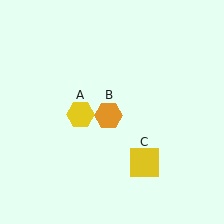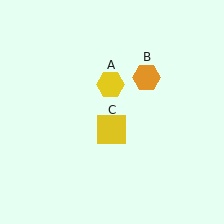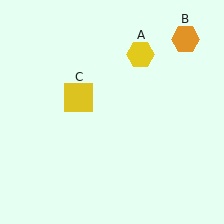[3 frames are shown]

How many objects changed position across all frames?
3 objects changed position: yellow hexagon (object A), orange hexagon (object B), yellow square (object C).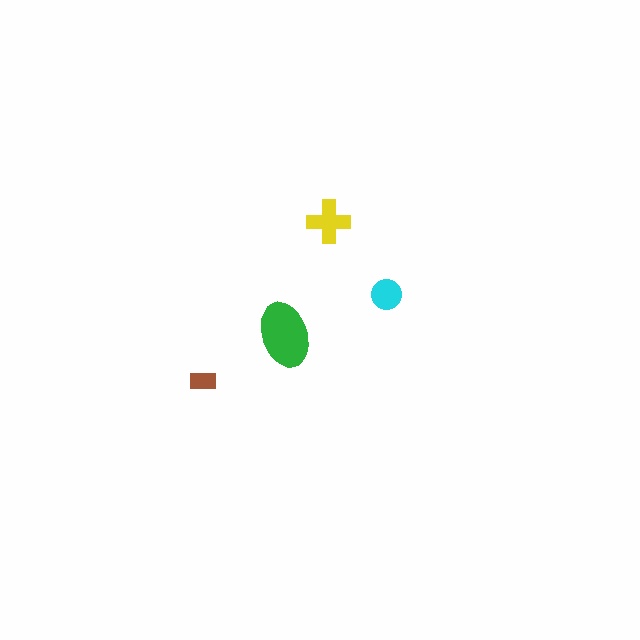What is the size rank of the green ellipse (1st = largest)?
1st.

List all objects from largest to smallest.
The green ellipse, the yellow cross, the cyan circle, the brown rectangle.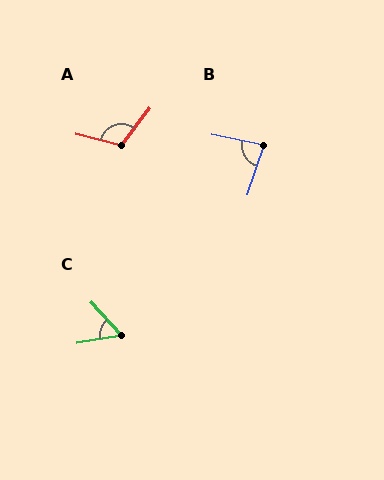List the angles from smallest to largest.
C (56°), B (83°), A (113°).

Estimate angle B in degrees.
Approximately 83 degrees.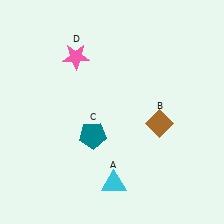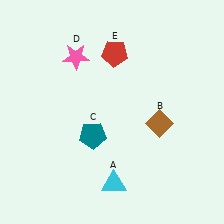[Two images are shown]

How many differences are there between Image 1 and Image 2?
There is 1 difference between the two images.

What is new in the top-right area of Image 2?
A red pentagon (E) was added in the top-right area of Image 2.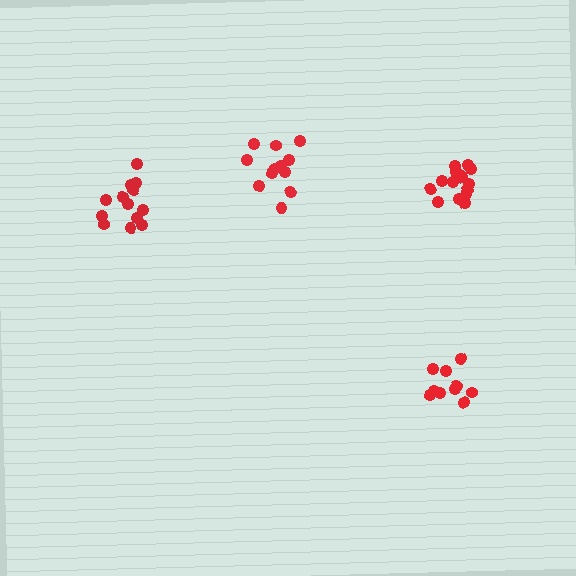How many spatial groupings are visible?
There are 4 spatial groupings.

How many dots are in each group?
Group 1: 12 dots, Group 2: 15 dots, Group 3: 13 dots, Group 4: 10 dots (50 total).